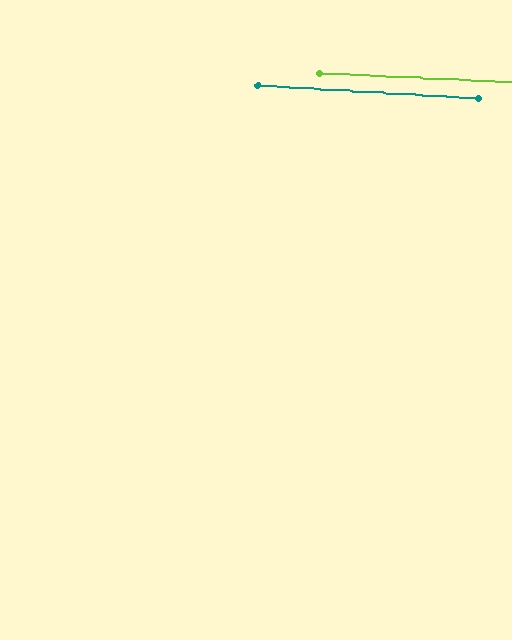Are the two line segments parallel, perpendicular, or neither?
Parallel — their directions differ by only 0.7°.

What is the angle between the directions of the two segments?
Approximately 1 degree.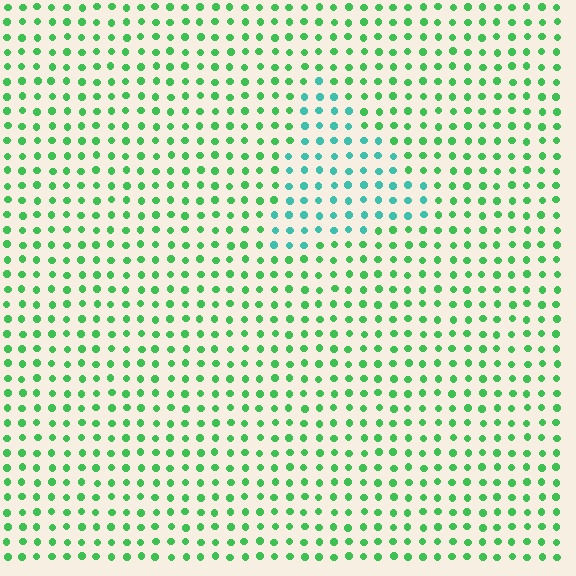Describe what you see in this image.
The image is filled with small green elements in a uniform arrangement. A triangle-shaped region is visible where the elements are tinted to a slightly different hue, forming a subtle color boundary.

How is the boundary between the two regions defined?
The boundary is defined purely by a slight shift in hue (about 41 degrees). Spacing, size, and orientation are identical on both sides.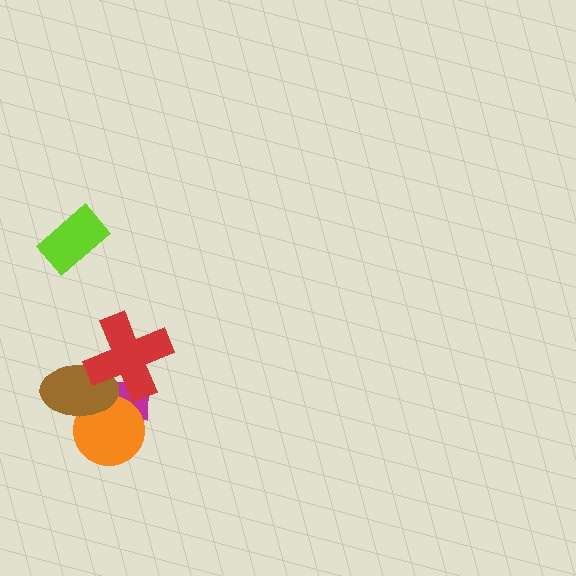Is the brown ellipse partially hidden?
Yes, it is partially covered by another shape.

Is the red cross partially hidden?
No, no other shape covers it.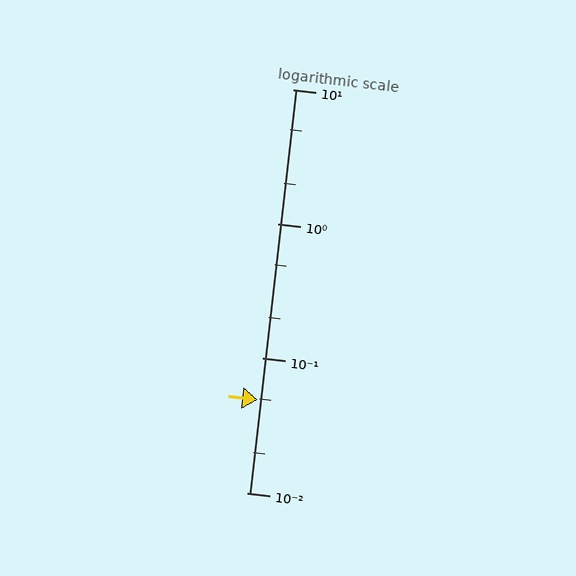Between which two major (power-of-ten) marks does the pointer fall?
The pointer is between 0.01 and 0.1.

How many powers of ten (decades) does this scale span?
The scale spans 3 decades, from 0.01 to 10.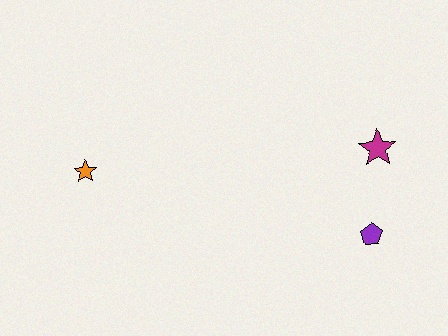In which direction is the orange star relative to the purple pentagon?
The orange star is to the left of the purple pentagon.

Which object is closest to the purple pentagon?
The magenta star is closest to the purple pentagon.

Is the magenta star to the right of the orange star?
Yes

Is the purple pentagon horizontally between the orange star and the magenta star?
Yes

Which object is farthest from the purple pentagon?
The orange star is farthest from the purple pentagon.